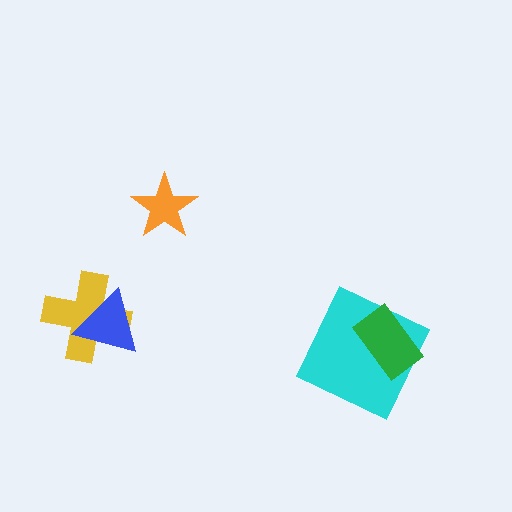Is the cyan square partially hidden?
Yes, it is partially covered by another shape.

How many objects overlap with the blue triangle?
1 object overlaps with the blue triangle.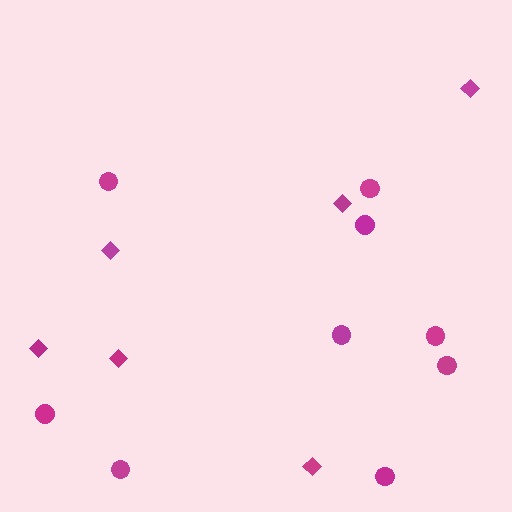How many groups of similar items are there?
There are 2 groups: one group of diamonds (6) and one group of circles (9).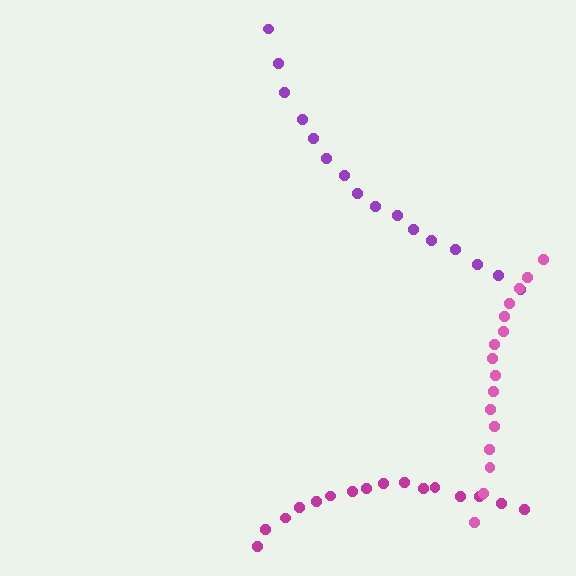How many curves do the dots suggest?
There are 3 distinct paths.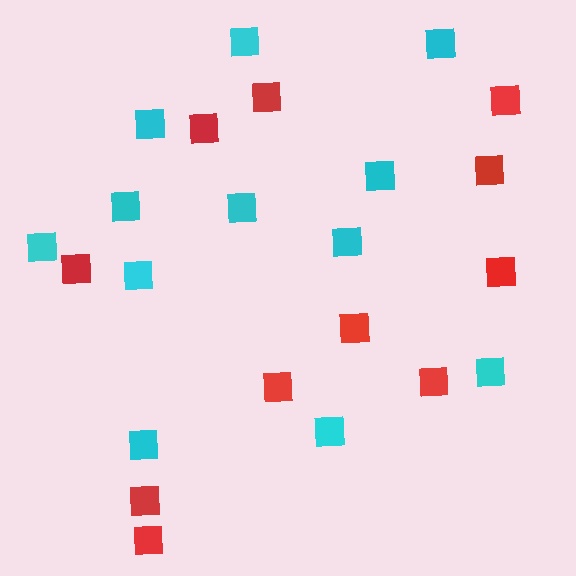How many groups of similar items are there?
There are 2 groups: one group of cyan squares (12) and one group of red squares (11).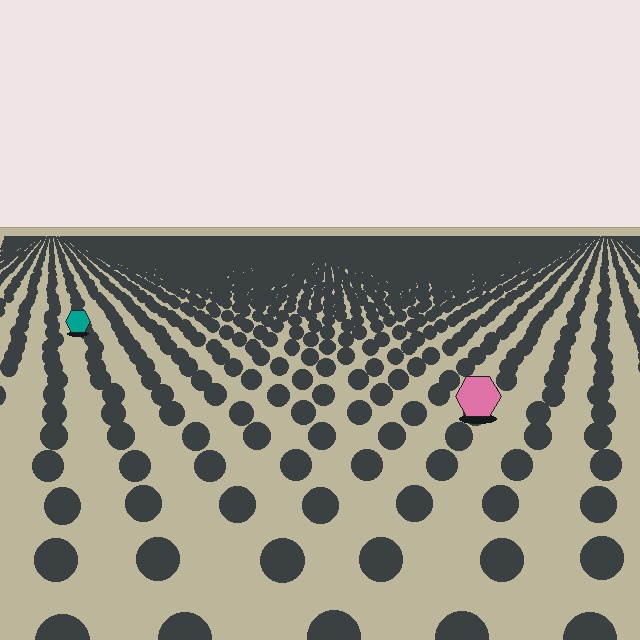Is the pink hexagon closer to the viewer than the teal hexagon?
Yes. The pink hexagon is closer — you can tell from the texture gradient: the ground texture is coarser near it.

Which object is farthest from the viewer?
The teal hexagon is farthest from the viewer. It appears smaller and the ground texture around it is denser.